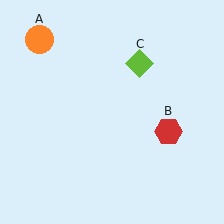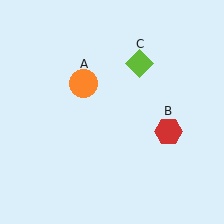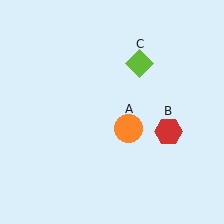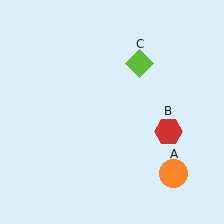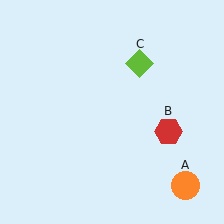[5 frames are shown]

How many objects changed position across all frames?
1 object changed position: orange circle (object A).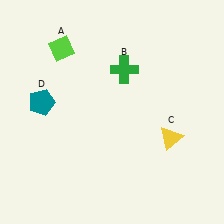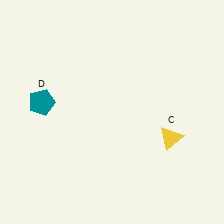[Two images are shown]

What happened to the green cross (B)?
The green cross (B) was removed in Image 2. It was in the top-right area of Image 1.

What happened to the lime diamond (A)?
The lime diamond (A) was removed in Image 2. It was in the top-left area of Image 1.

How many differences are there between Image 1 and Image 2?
There are 2 differences between the two images.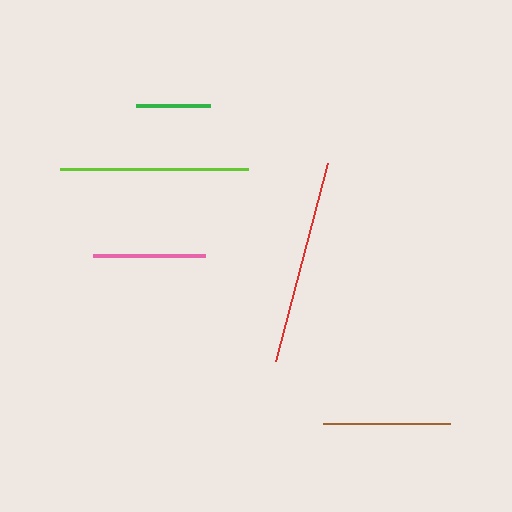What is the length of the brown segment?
The brown segment is approximately 128 pixels long.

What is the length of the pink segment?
The pink segment is approximately 112 pixels long.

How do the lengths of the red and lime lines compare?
The red and lime lines are approximately the same length.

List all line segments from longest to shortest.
From longest to shortest: red, lime, brown, pink, green.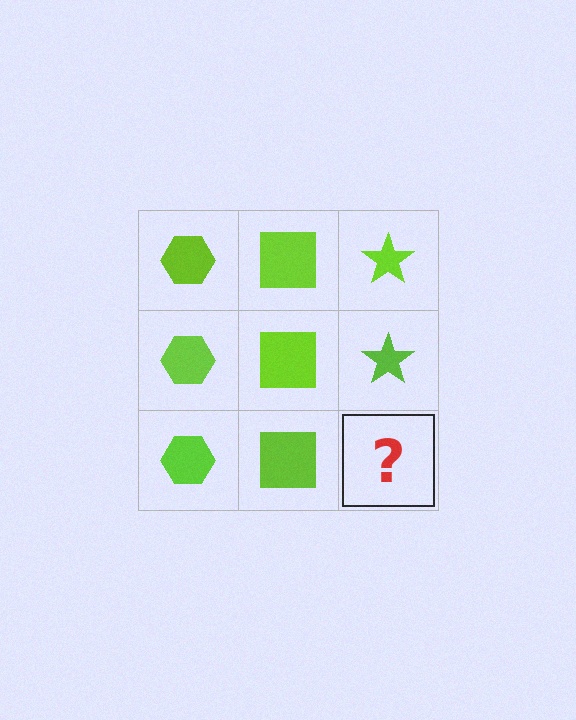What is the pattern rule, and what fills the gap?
The rule is that each column has a consistent shape. The gap should be filled with a lime star.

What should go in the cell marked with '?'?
The missing cell should contain a lime star.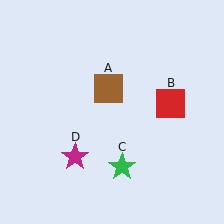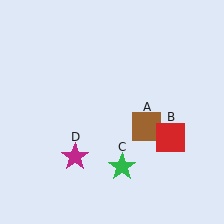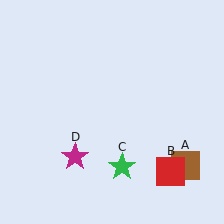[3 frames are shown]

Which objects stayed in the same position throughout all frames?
Green star (object C) and magenta star (object D) remained stationary.